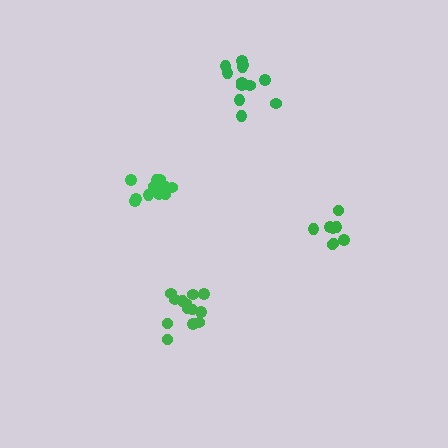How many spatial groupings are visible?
There are 4 spatial groupings.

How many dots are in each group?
Group 1: 8 dots, Group 2: 13 dots, Group 3: 12 dots, Group 4: 13 dots (46 total).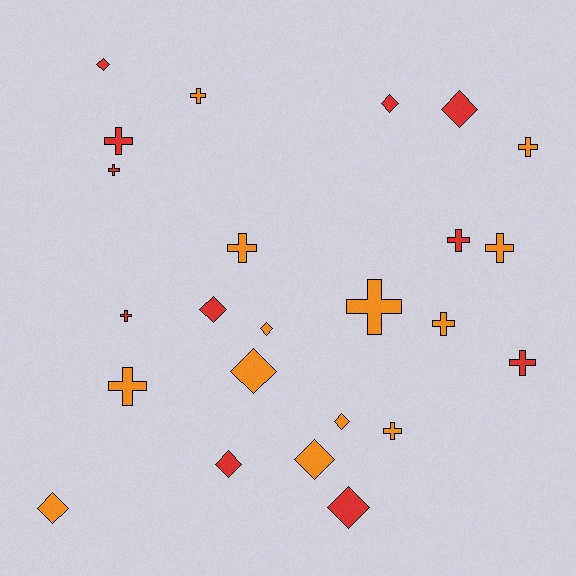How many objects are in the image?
There are 24 objects.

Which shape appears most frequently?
Cross, with 13 objects.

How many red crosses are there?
There are 5 red crosses.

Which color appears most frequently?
Orange, with 13 objects.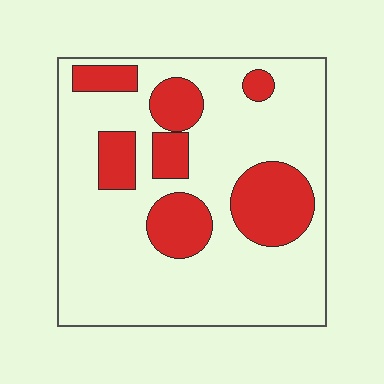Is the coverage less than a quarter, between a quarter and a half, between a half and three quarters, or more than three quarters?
Less than a quarter.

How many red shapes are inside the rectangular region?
7.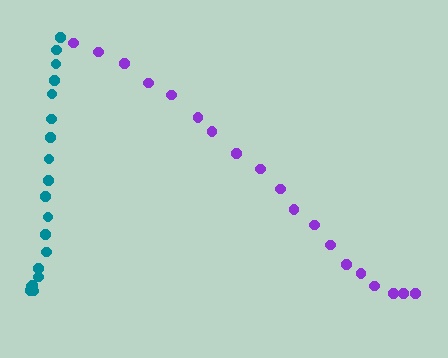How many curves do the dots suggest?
There are 2 distinct paths.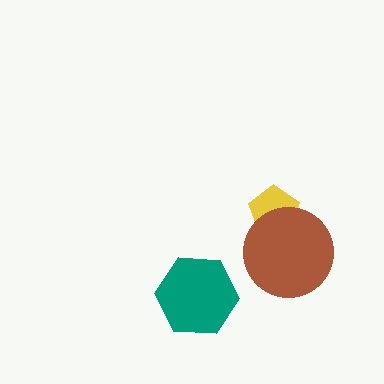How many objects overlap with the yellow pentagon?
1 object overlaps with the yellow pentagon.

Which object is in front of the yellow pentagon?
The brown circle is in front of the yellow pentagon.